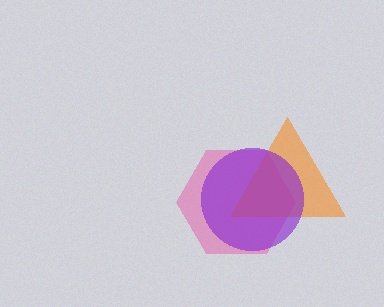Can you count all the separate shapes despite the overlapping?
Yes, there are 3 separate shapes.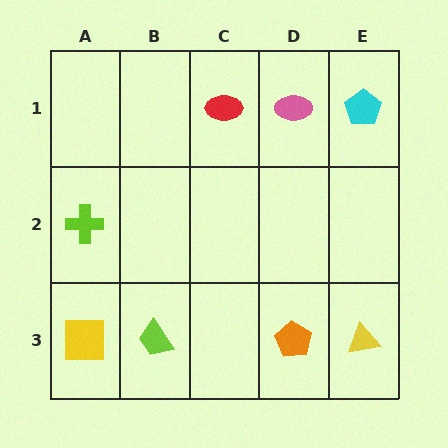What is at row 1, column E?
A cyan pentagon.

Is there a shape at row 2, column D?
No, that cell is empty.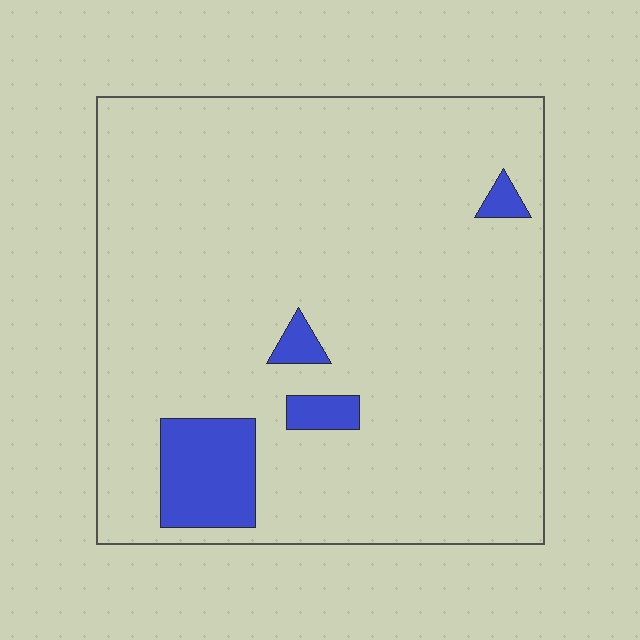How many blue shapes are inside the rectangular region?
4.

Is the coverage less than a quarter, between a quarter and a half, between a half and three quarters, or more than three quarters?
Less than a quarter.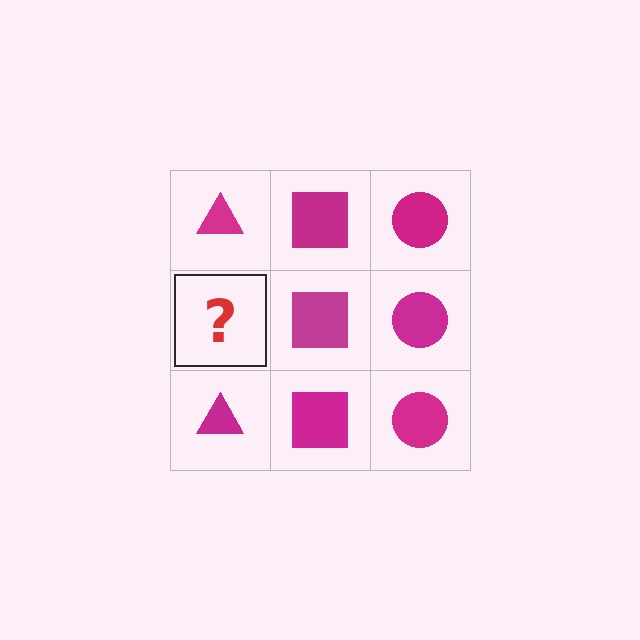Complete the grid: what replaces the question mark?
The question mark should be replaced with a magenta triangle.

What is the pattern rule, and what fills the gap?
The rule is that each column has a consistent shape. The gap should be filled with a magenta triangle.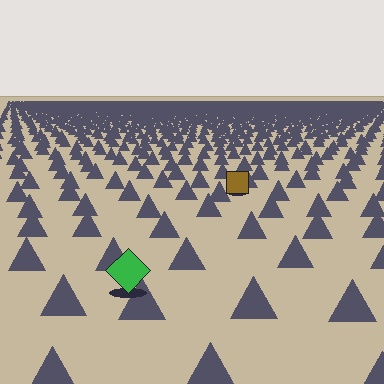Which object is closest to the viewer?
The green diamond is closest. The texture marks near it are larger and more spread out.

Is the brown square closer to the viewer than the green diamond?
No. The green diamond is closer — you can tell from the texture gradient: the ground texture is coarser near it.